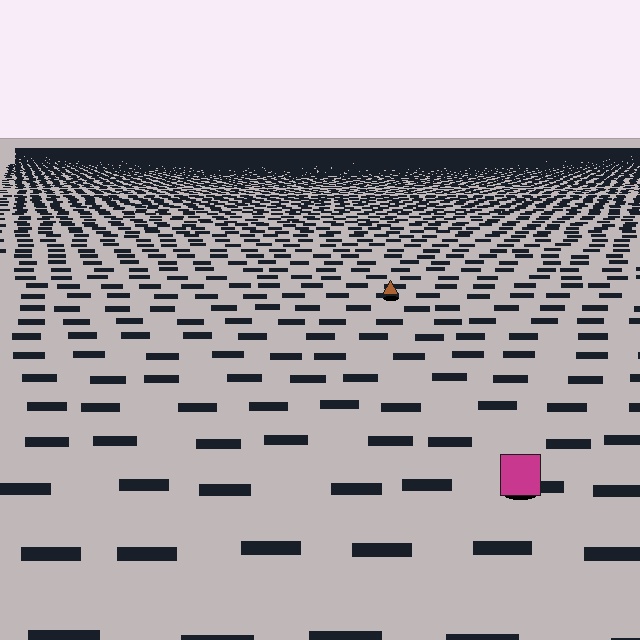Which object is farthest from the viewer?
The brown triangle is farthest from the viewer. It appears smaller and the ground texture around it is denser.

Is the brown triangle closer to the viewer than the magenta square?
No. The magenta square is closer — you can tell from the texture gradient: the ground texture is coarser near it.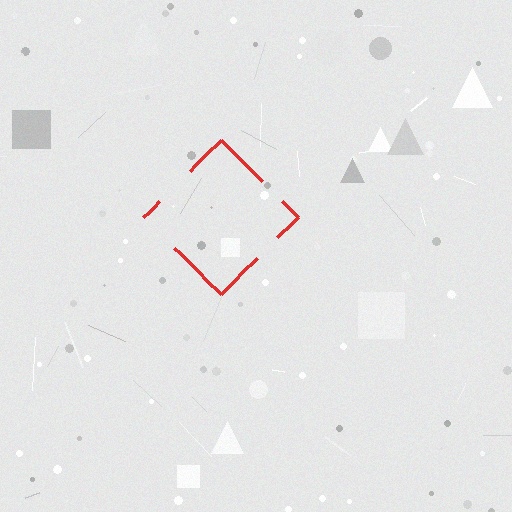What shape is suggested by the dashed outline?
The dashed outline suggests a diamond.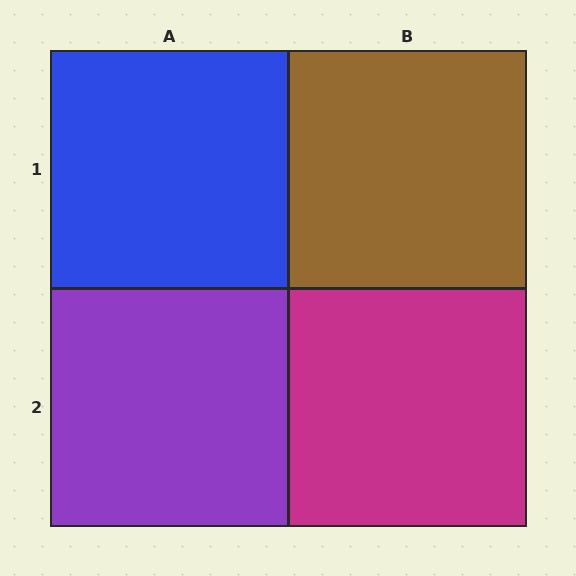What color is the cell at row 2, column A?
Purple.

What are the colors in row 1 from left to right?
Blue, brown.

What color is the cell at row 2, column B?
Magenta.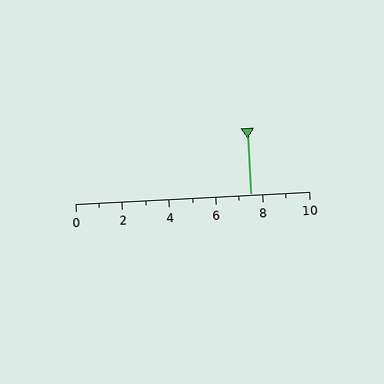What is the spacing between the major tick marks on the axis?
The major ticks are spaced 2 apart.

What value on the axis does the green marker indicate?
The marker indicates approximately 7.5.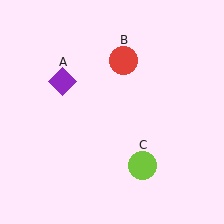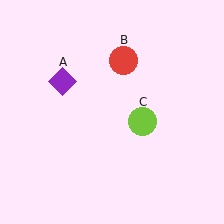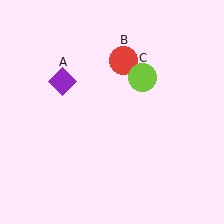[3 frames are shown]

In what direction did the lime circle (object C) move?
The lime circle (object C) moved up.